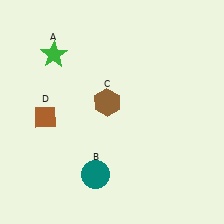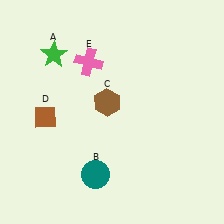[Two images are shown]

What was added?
A pink cross (E) was added in Image 2.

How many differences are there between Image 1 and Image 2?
There is 1 difference between the two images.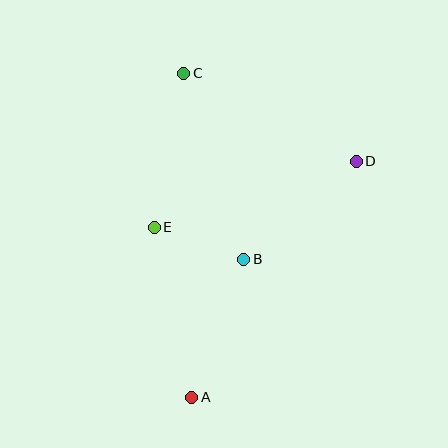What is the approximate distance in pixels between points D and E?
The distance between D and E is approximately 213 pixels.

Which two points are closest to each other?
Points B and E are closest to each other.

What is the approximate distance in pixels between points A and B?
The distance between A and B is approximately 147 pixels.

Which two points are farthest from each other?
Points A and C are farthest from each other.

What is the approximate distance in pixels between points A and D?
The distance between A and D is approximately 288 pixels.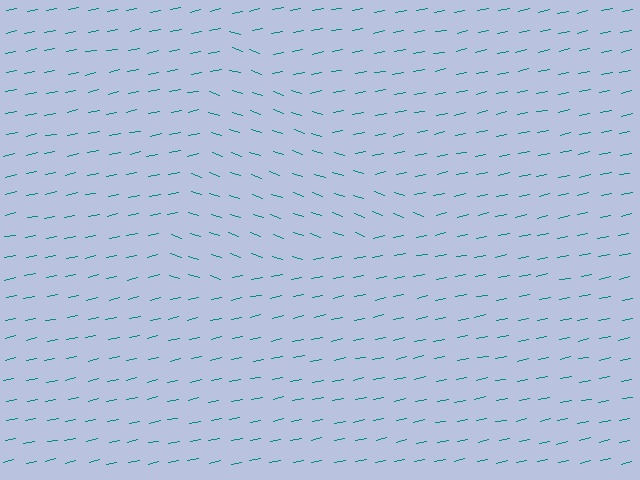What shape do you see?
I see a triangle.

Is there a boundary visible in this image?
Yes, there is a texture boundary formed by a change in line orientation.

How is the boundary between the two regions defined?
The boundary is defined purely by a change in line orientation (approximately 31 degrees difference). All lines are the same color and thickness.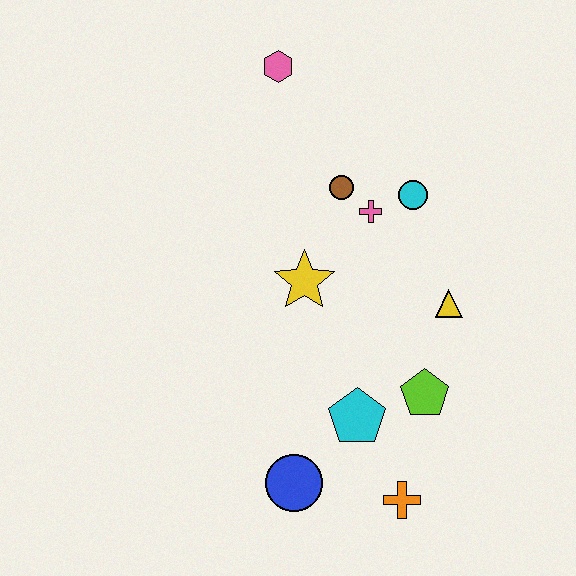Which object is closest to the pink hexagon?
The brown circle is closest to the pink hexagon.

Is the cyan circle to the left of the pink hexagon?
No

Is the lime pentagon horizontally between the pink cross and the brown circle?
No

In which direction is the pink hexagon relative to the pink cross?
The pink hexagon is above the pink cross.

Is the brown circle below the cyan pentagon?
No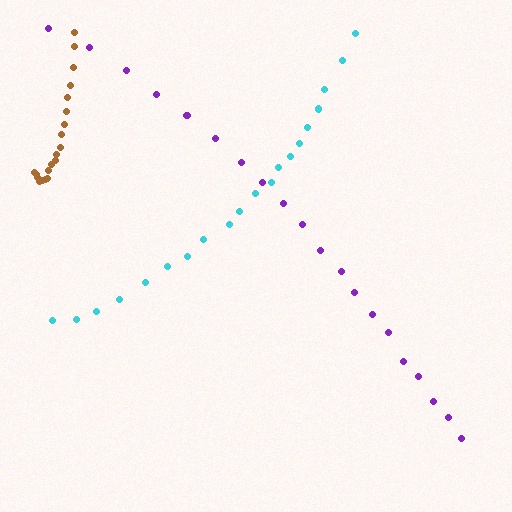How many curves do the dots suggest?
There are 3 distinct paths.